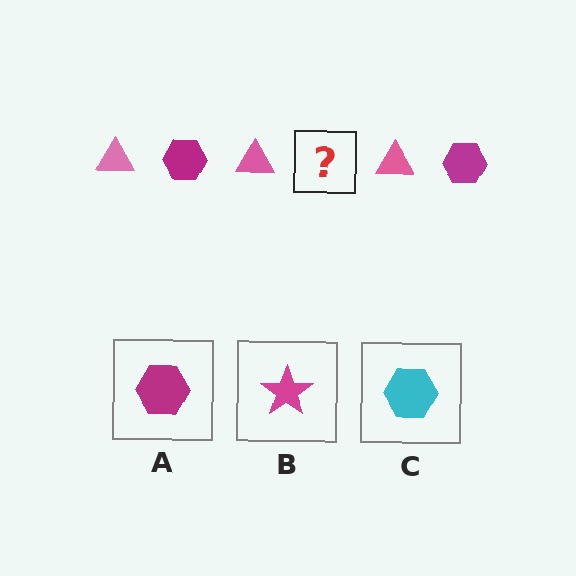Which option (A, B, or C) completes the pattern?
A.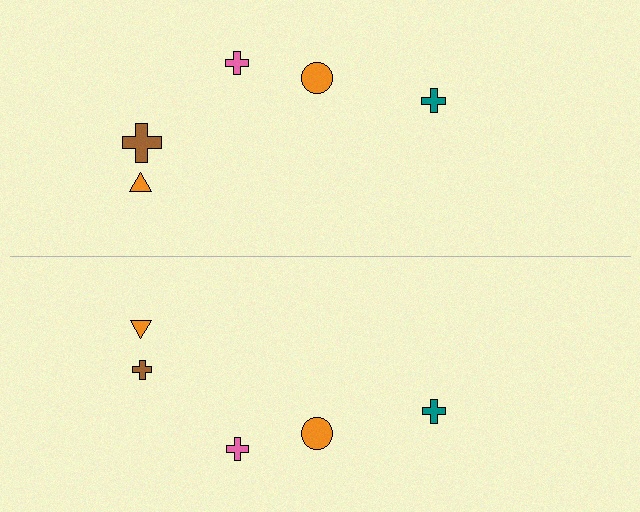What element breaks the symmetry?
The brown cross on the bottom side has a different size than its mirror counterpart.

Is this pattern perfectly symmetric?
No, the pattern is not perfectly symmetric. The brown cross on the bottom side has a different size than its mirror counterpart.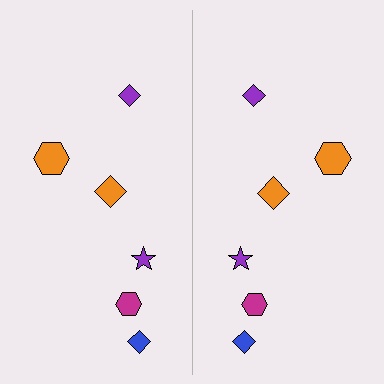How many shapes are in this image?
There are 12 shapes in this image.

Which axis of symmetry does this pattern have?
The pattern has a vertical axis of symmetry running through the center of the image.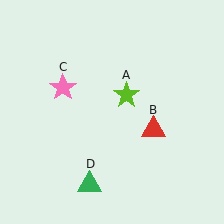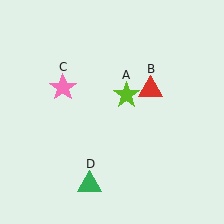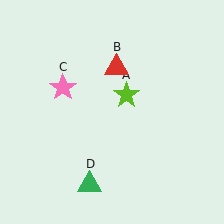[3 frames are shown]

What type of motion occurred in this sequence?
The red triangle (object B) rotated counterclockwise around the center of the scene.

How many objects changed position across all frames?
1 object changed position: red triangle (object B).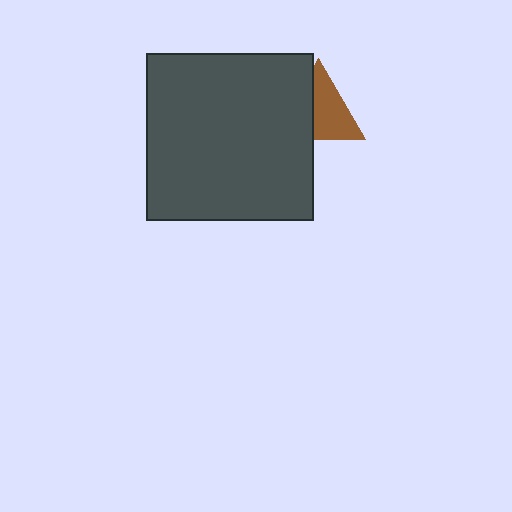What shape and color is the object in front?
The object in front is a dark gray square.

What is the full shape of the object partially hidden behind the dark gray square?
The partially hidden object is a brown triangle.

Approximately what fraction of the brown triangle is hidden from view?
Roughly 40% of the brown triangle is hidden behind the dark gray square.